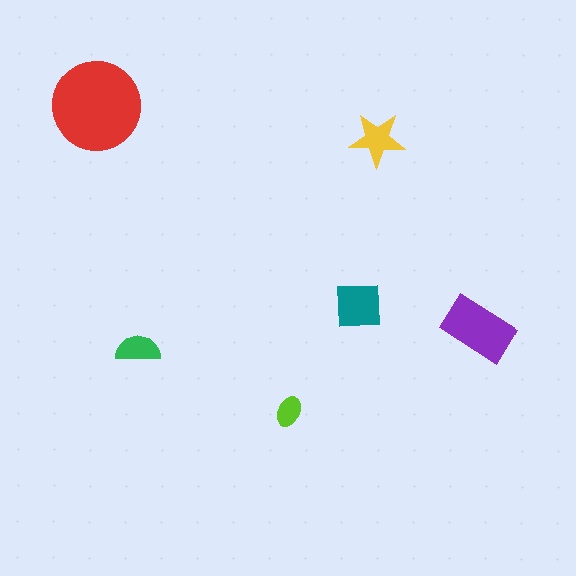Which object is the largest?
The red circle.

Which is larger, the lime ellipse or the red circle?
The red circle.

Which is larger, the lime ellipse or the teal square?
The teal square.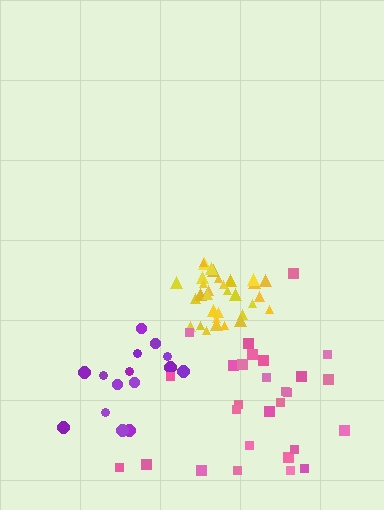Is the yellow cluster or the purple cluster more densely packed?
Yellow.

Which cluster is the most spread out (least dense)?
Pink.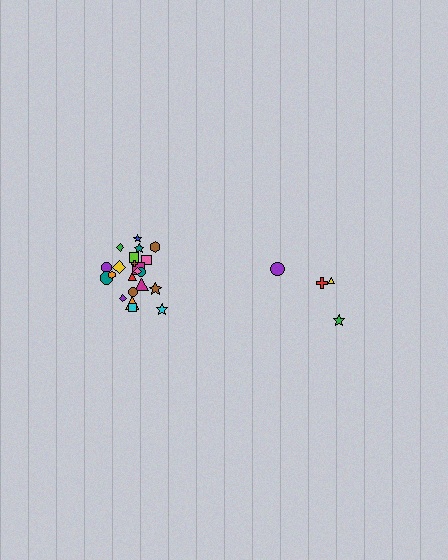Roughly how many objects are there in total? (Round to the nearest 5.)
Roughly 25 objects in total.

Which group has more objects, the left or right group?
The left group.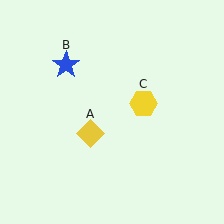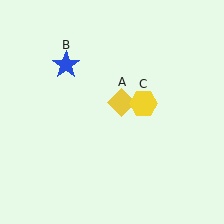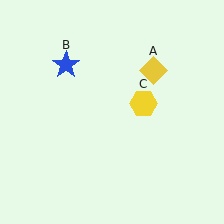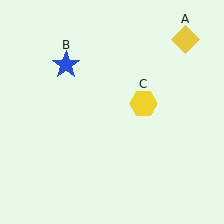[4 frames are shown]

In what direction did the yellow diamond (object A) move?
The yellow diamond (object A) moved up and to the right.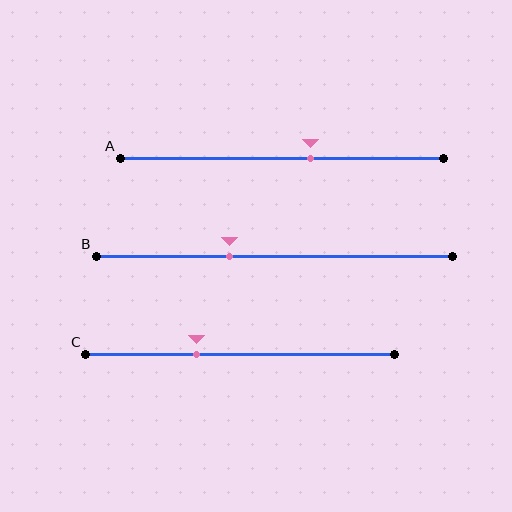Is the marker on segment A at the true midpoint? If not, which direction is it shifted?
No, the marker on segment A is shifted to the right by about 9% of the segment length.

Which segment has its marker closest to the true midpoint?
Segment A has its marker closest to the true midpoint.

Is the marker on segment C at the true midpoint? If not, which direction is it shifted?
No, the marker on segment C is shifted to the left by about 14% of the segment length.